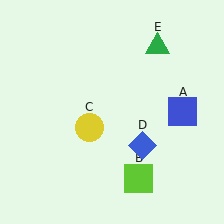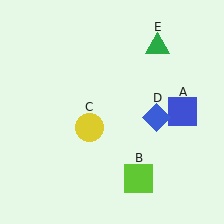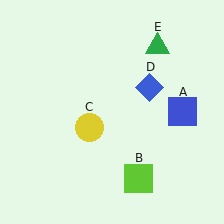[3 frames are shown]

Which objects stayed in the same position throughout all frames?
Blue square (object A) and lime square (object B) and yellow circle (object C) and green triangle (object E) remained stationary.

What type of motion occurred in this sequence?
The blue diamond (object D) rotated counterclockwise around the center of the scene.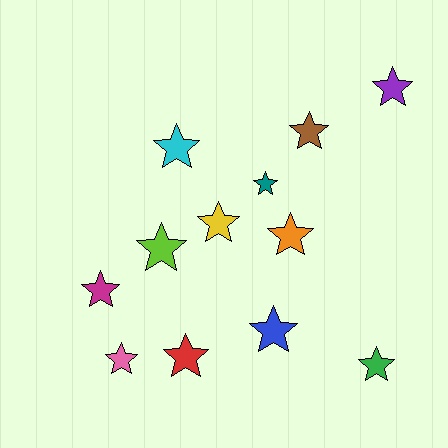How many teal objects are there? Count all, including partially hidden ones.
There is 1 teal object.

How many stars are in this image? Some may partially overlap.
There are 12 stars.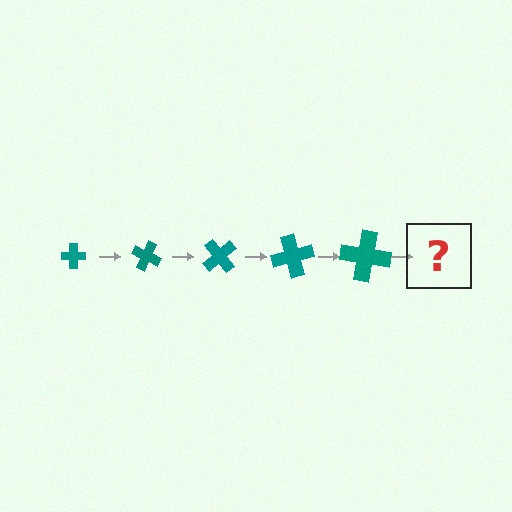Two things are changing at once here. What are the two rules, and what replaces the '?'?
The two rules are that the cross grows larger each step and it rotates 25 degrees each step. The '?' should be a cross, larger than the previous one and rotated 125 degrees from the start.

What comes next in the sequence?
The next element should be a cross, larger than the previous one and rotated 125 degrees from the start.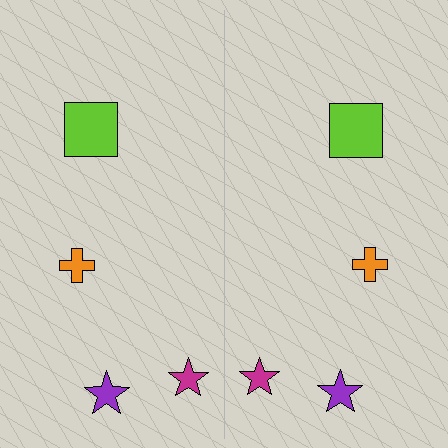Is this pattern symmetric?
Yes, this pattern has bilateral (reflection) symmetry.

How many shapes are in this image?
There are 8 shapes in this image.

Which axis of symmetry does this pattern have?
The pattern has a vertical axis of symmetry running through the center of the image.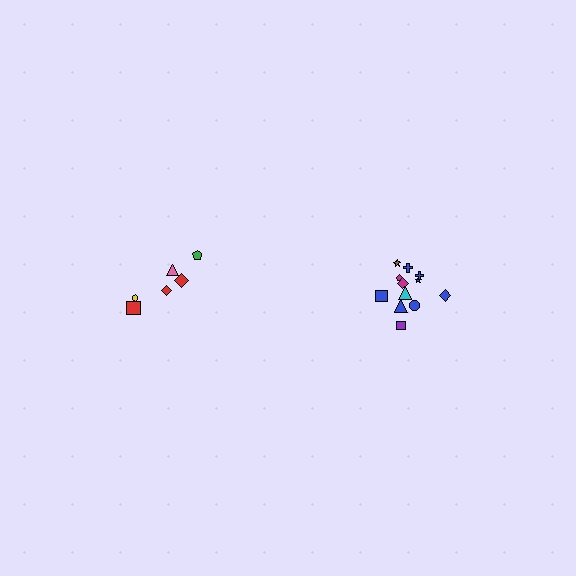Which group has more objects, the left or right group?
The right group.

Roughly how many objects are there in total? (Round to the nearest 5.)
Roughly 20 objects in total.